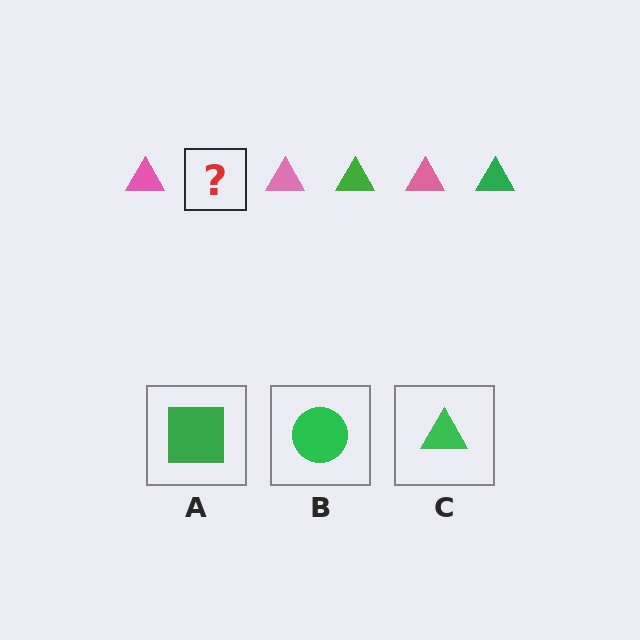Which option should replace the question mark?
Option C.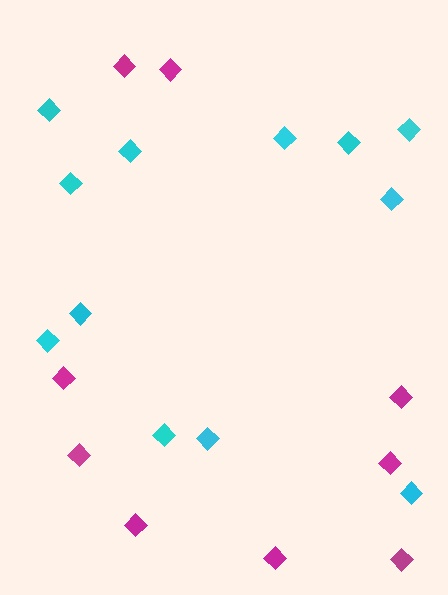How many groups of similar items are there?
There are 2 groups: one group of magenta diamonds (9) and one group of cyan diamonds (12).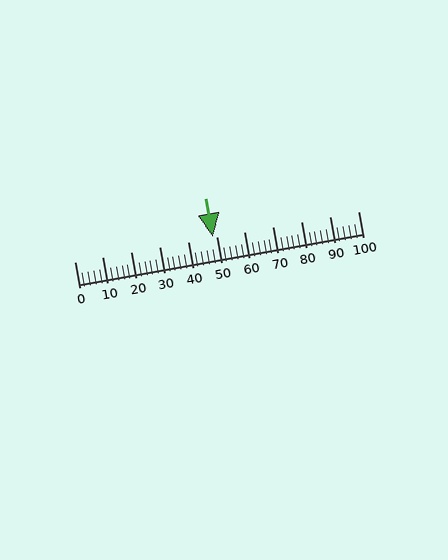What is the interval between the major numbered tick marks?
The major tick marks are spaced 10 units apart.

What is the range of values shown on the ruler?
The ruler shows values from 0 to 100.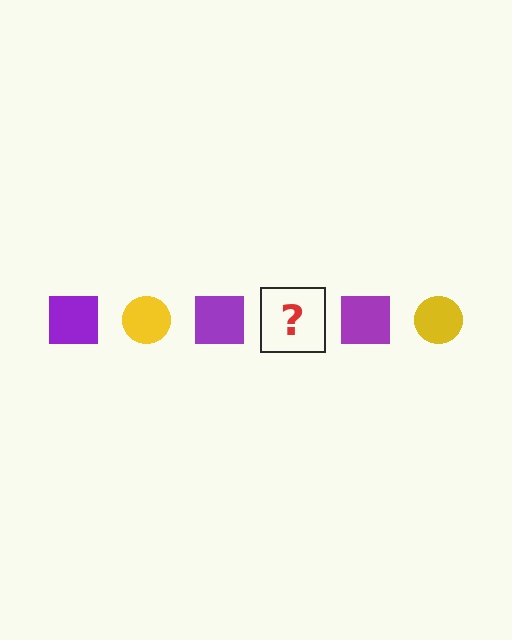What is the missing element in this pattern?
The missing element is a yellow circle.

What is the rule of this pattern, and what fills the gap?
The rule is that the pattern alternates between purple square and yellow circle. The gap should be filled with a yellow circle.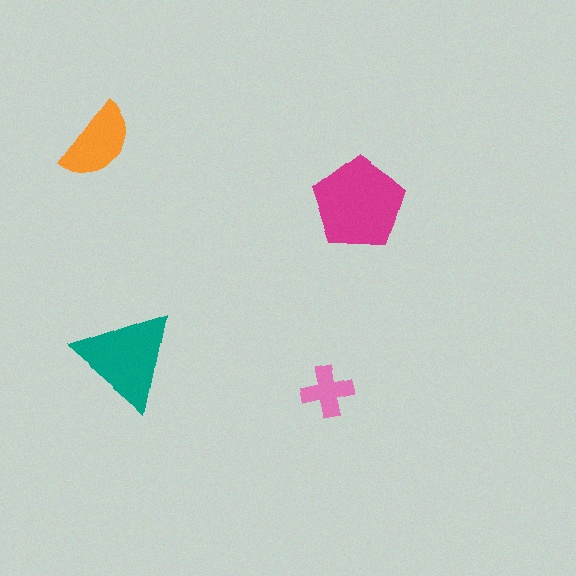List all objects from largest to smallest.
The magenta pentagon, the teal triangle, the orange semicircle, the pink cross.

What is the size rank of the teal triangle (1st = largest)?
2nd.